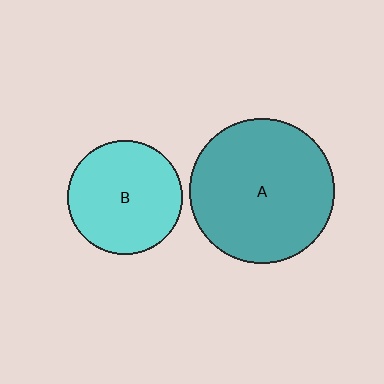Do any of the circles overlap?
No, none of the circles overlap.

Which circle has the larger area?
Circle A (teal).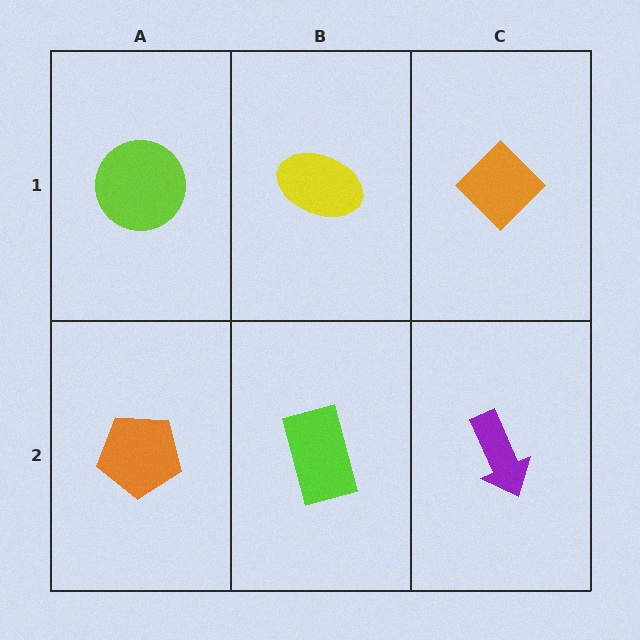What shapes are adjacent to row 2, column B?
A yellow ellipse (row 1, column B), an orange pentagon (row 2, column A), a purple arrow (row 2, column C).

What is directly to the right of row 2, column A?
A lime rectangle.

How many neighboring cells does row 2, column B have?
3.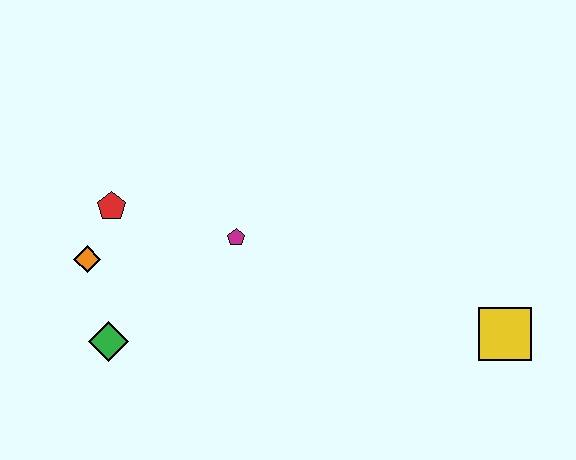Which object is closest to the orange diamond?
The red pentagon is closest to the orange diamond.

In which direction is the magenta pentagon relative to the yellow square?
The magenta pentagon is to the left of the yellow square.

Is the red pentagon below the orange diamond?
No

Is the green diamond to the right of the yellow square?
No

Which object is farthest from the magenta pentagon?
The yellow square is farthest from the magenta pentagon.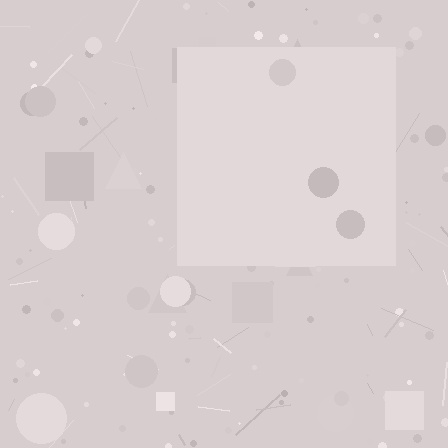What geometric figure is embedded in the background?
A square is embedded in the background.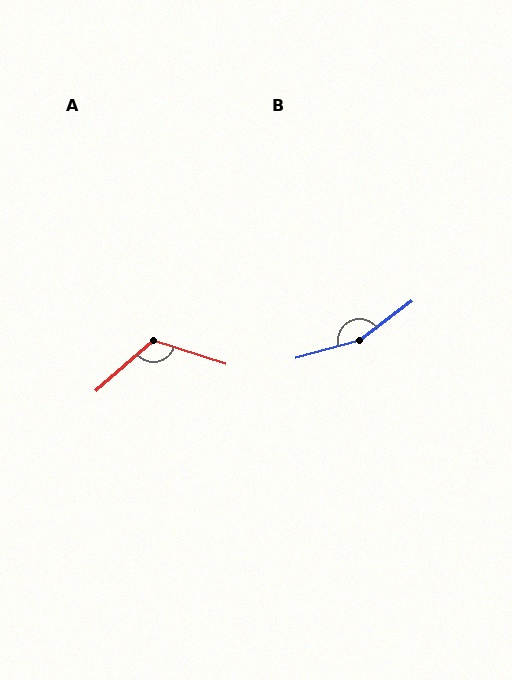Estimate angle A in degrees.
Approximately 120 degrees.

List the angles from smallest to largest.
A (120°), B (158°).